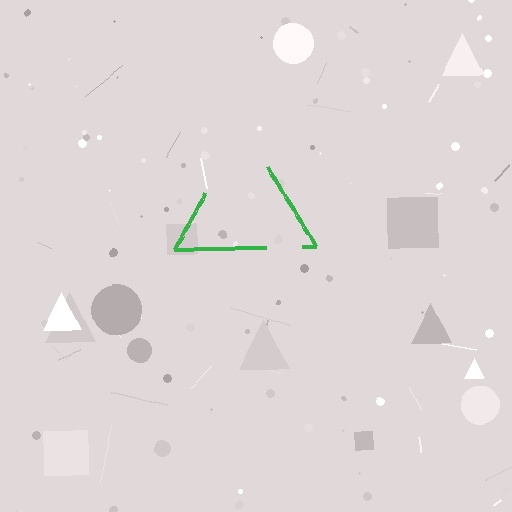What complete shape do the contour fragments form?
The contour fragments form a triangle.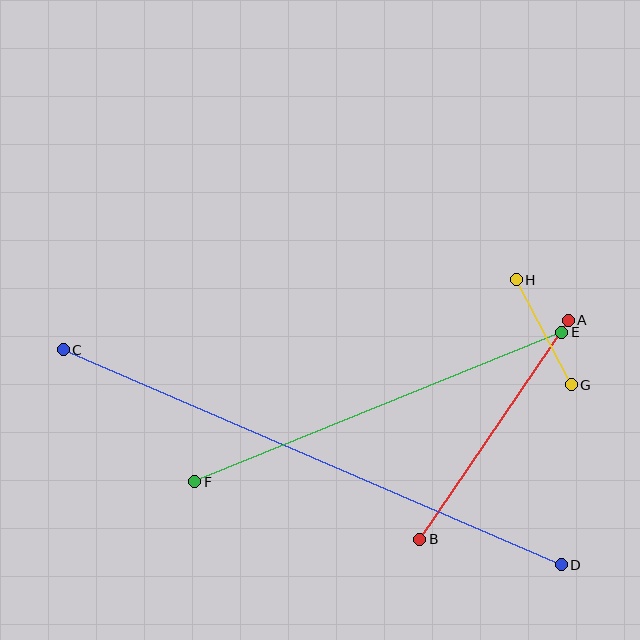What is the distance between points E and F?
The distance is approximately 396 pixels.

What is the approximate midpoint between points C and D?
The midpoint is at approximately (312, 457) pixels.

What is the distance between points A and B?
The distance is approximately 265 pixels.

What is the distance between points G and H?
The distance is approximately 119 pixels.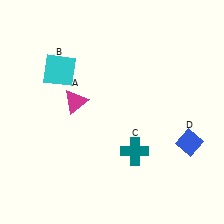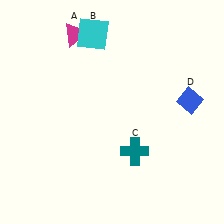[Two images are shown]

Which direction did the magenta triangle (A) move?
The magenta triangle (A) moved up.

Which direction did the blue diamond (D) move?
The blue diamond (D) moved up.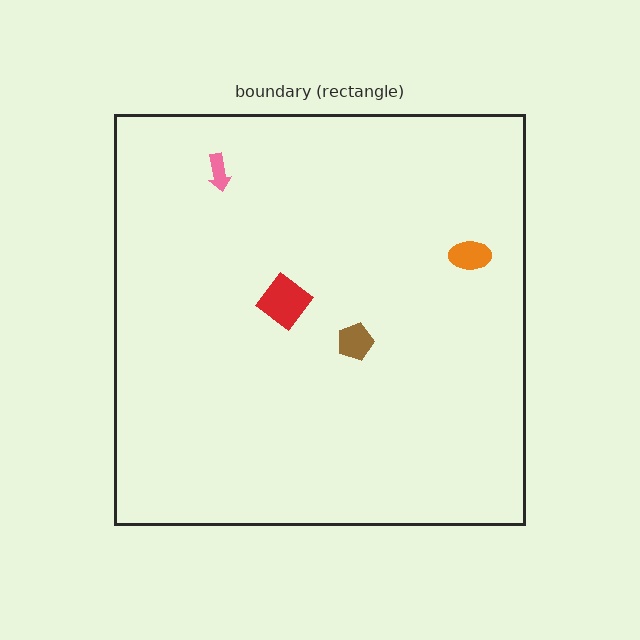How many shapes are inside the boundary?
4 inside, 0 outside.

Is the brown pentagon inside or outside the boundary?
Inside.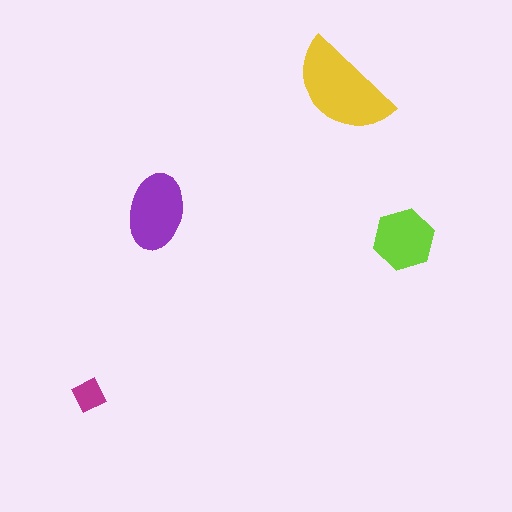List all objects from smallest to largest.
The magenta square, the lime hexagon, the purple ellipse, the yellow semicircle.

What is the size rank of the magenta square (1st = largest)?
4th.